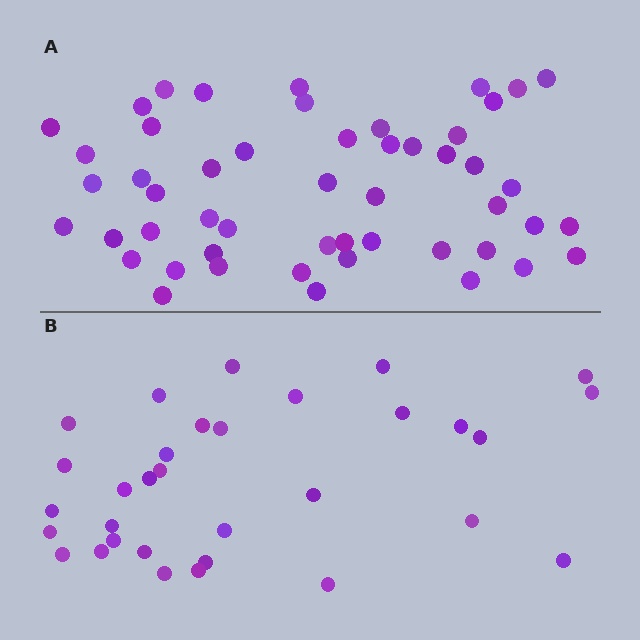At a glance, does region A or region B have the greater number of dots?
Region A (the top region) has more dots.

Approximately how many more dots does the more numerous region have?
Region A has approximately 20 more dots than region B.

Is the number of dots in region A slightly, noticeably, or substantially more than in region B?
Region A has substantially more. The ratio is roughly 1.6 to 1.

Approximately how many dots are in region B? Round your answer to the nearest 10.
About 30 dots. (The exact count is 32, which rounds to 30.)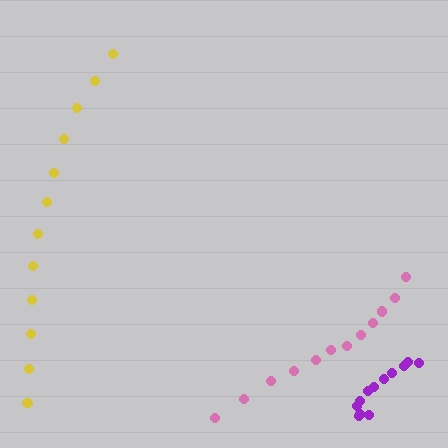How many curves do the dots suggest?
There are 3 distinct paths.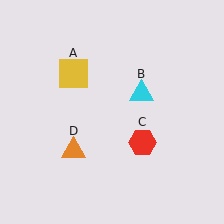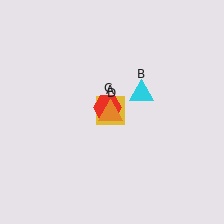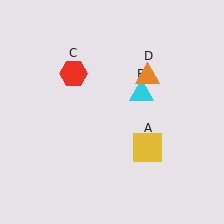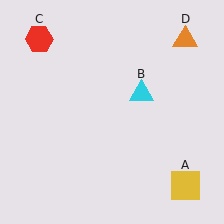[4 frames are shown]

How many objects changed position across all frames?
3 objects changed position: yellow square (object A), red hexagon (object C), orange triangle (object D).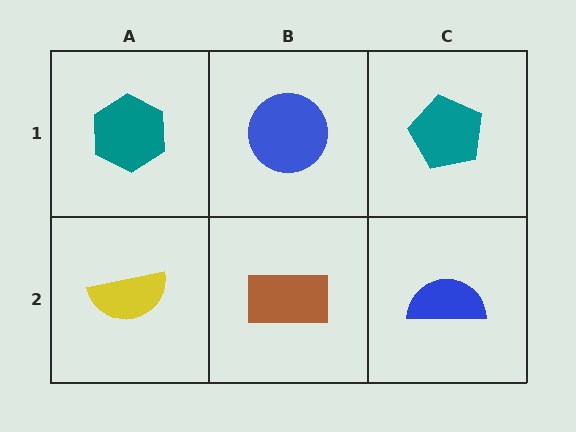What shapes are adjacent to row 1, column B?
A brown rectangle (row 2, column B), a teal hexagon (row 1, column A), a teal pentagon (row 1, column C).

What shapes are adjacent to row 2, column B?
A blue circle (row 1, column B), a yellow semicircle (row 2, column A), a blue semicircle (row 2, column C).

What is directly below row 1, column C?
A blue semicircle.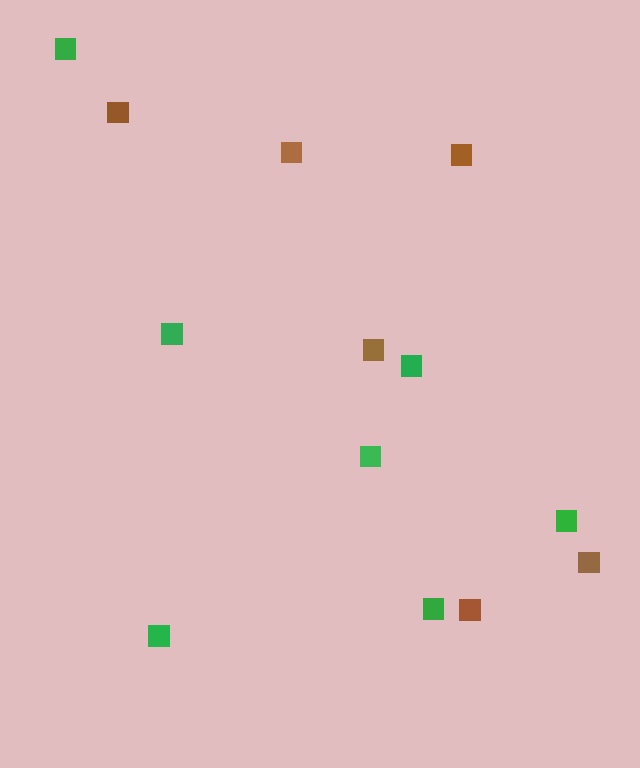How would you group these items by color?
There are 2 groups: one group of green squares (7) and one group of brown squares (6).